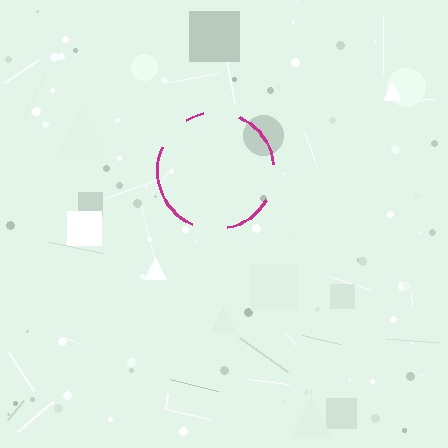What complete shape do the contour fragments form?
The contour fragments form a circle.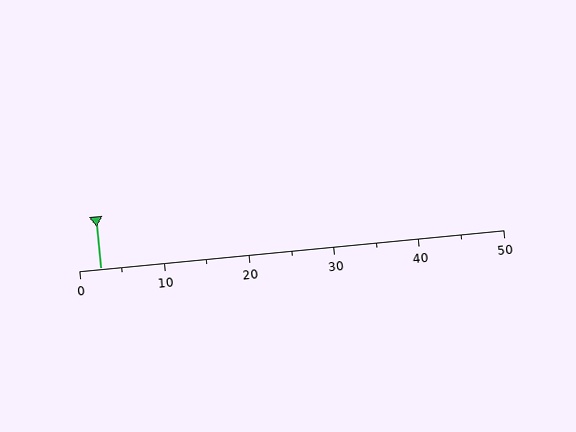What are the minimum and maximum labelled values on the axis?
The axis runs from 0 to 50.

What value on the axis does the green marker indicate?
The marker indicates approximately 2.5.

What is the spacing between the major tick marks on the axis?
The major ticks are spaced 10 apart.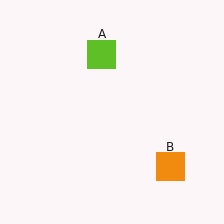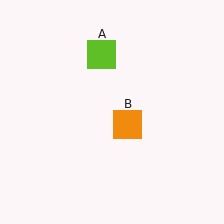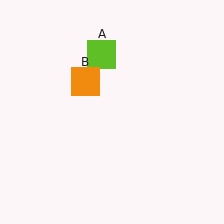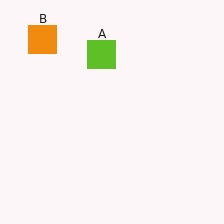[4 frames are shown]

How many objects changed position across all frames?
1 object changed position: orange square (object B).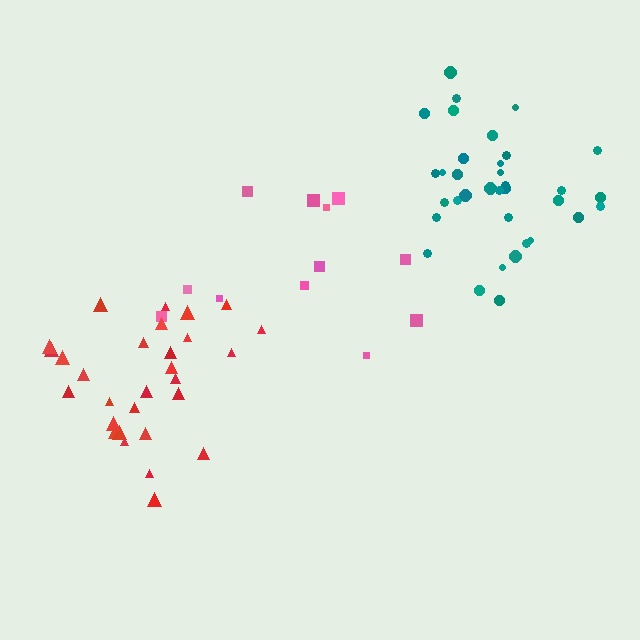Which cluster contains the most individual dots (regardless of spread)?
Teal (35).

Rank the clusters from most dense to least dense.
teal, red, pink.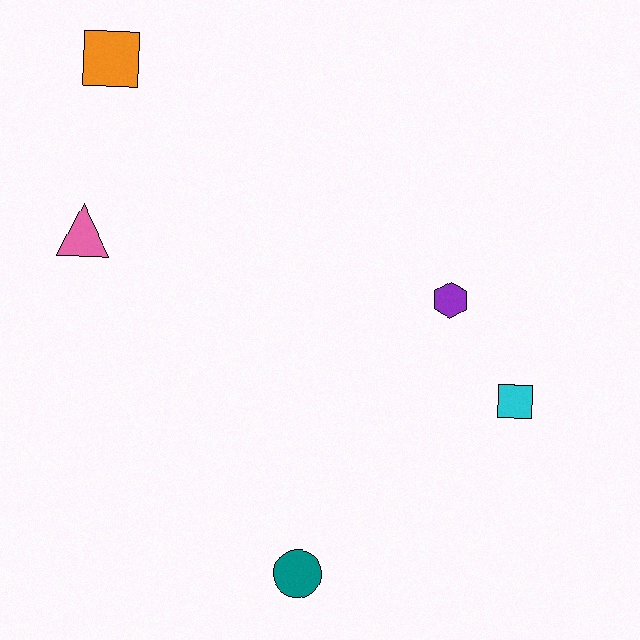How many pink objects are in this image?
There is 1 pink object.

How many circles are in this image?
There is 1 circle.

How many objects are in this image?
There are 5 objects.